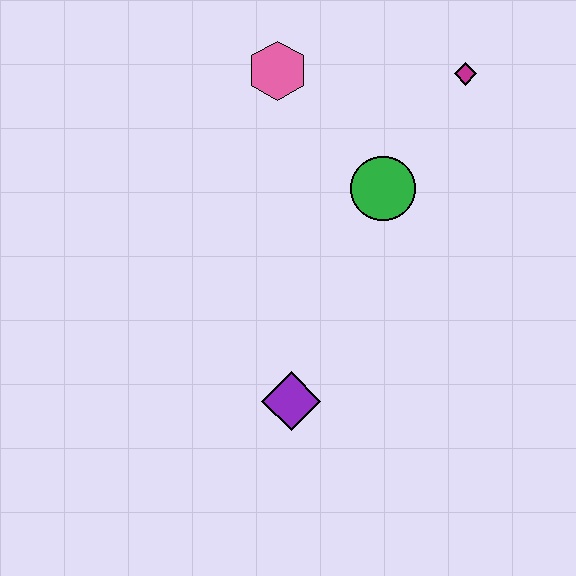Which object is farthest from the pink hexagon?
The purple diamond is farthest from the pink hexagon.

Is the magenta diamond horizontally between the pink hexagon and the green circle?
No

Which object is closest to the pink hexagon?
The green circle is closest to the pink hexagon.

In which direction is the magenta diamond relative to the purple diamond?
The magenta diamond is above the purple diamond.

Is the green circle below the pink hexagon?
Yes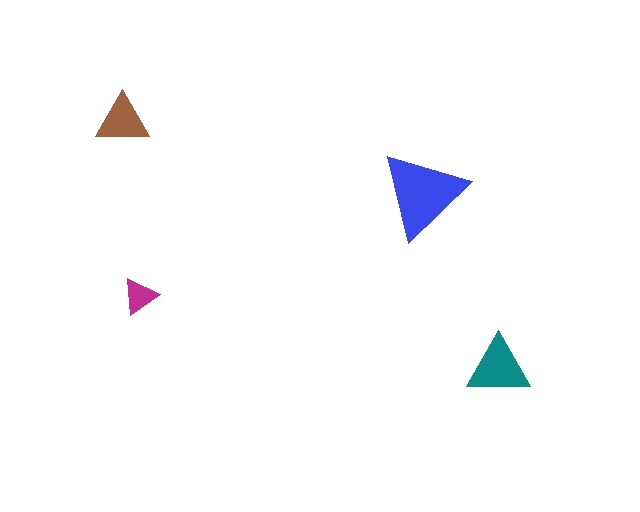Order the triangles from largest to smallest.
the blue one, the teal one, the brown one, the magenta one.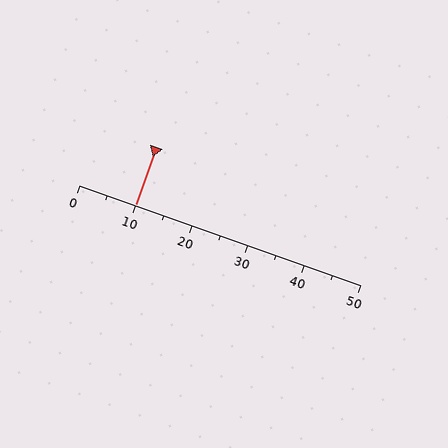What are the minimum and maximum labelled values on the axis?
The axis runs from 0 to 50.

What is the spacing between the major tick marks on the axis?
The major ticks are spaced 10 apart.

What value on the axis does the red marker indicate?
The marker indicates approximately 10.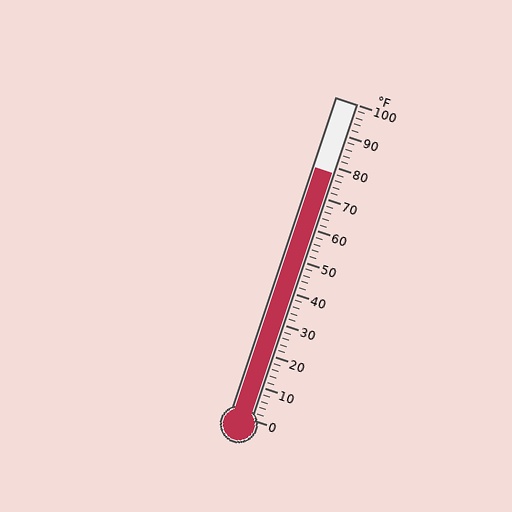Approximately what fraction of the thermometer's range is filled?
The thermometer is filled to approximately 80% of its range.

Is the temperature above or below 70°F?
The temperature is above 70°F.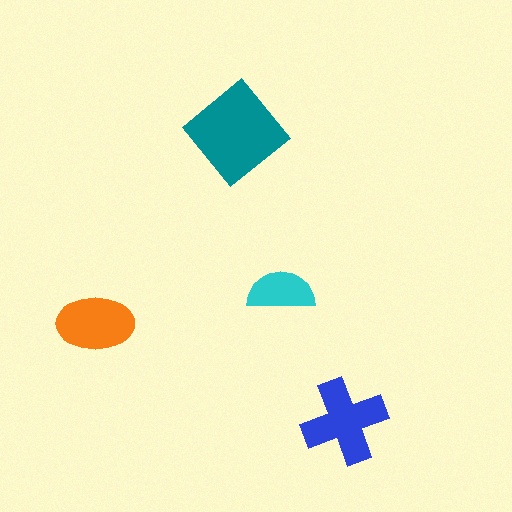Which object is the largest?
The teal diamond.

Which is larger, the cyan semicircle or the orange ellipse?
The orange ellipse.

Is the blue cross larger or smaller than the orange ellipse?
Larger.